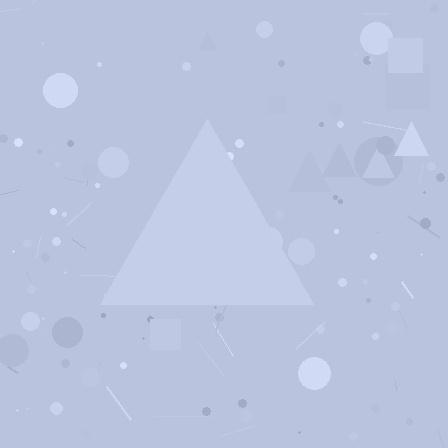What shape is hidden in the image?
A triangle is hidden in the image.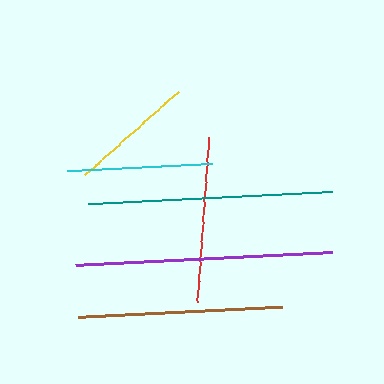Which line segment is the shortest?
The yellow line is the shortest at approximately 126 pixels.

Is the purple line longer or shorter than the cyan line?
The purple line is longer than the cyan line.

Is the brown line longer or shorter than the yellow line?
The brown line is longer than the yellow line.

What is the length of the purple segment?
The purple segment is approximately 257 pixels long.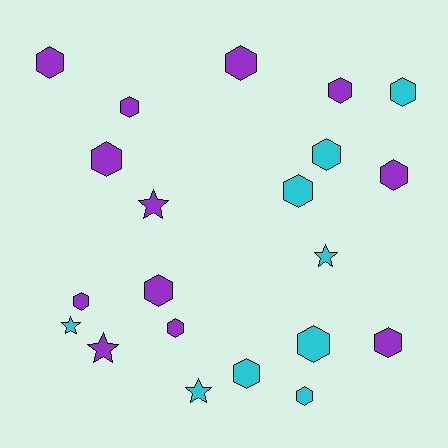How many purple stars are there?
There are 2 purple stars.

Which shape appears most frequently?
Hexagon, with 16 objects.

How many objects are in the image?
There are 21 objects.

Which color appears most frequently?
Purple, with 12 objects.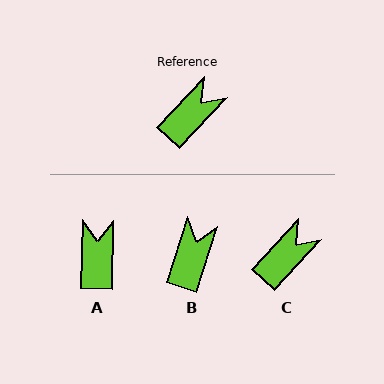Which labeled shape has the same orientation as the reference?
C.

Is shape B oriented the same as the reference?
No, it is off by about 25 degrees.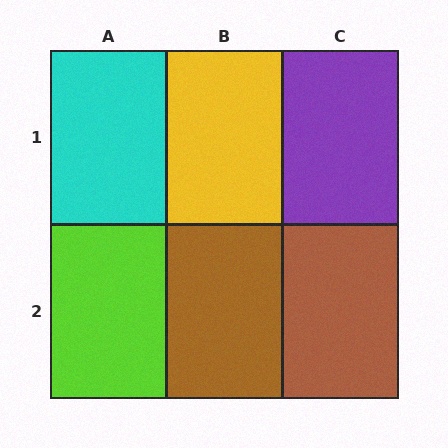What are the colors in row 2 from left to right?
Lime, brown, brown.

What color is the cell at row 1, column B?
Yellow.